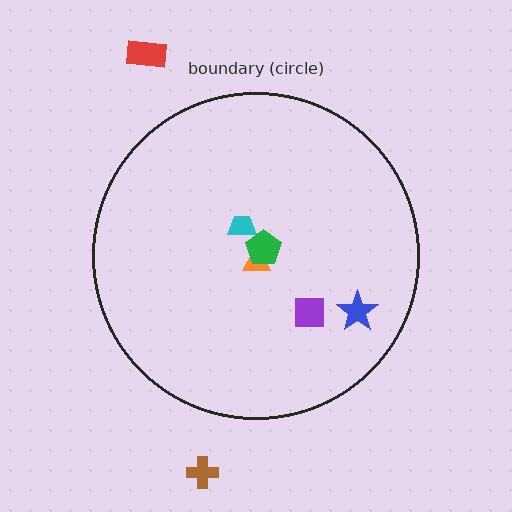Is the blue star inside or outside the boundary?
Inside.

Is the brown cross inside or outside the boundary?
Outside.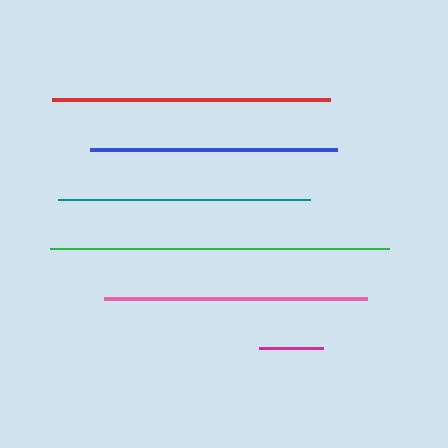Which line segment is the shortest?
The magenta line is the shortest at approximately 64 pixels.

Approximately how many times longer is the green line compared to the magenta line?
The green line is approximately 5.3 times the length of the magenta line.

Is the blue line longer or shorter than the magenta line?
The blue line is longer than the magenta line.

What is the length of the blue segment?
The blue segment is approximately 247 pixels long.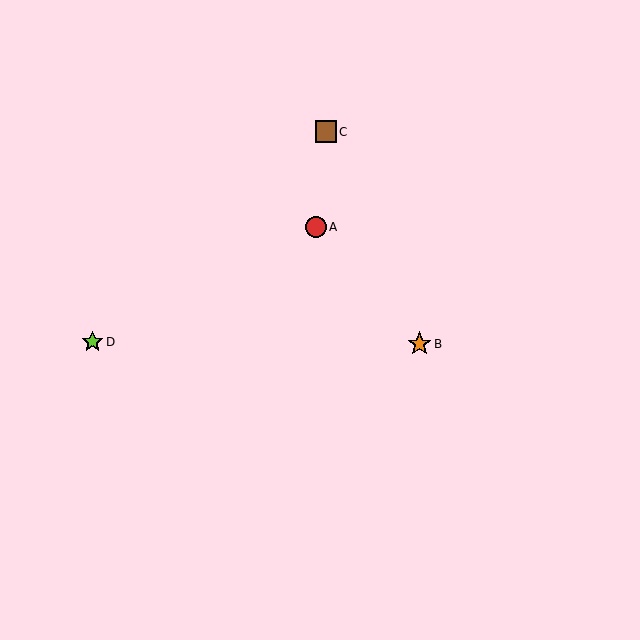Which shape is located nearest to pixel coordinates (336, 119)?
The brown square (labeled C) at (326, 132) is nearest to that location.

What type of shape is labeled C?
Shape C is a brown square.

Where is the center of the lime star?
The center of the lime star is at (92, 342).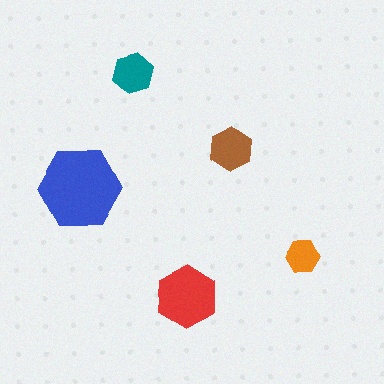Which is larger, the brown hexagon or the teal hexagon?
The brown one.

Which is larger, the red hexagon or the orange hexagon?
The red one.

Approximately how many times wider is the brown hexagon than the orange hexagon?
About 1.5 times wider.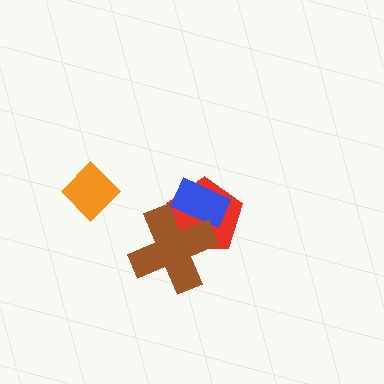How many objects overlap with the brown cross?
2 objects overlap with the brown cross.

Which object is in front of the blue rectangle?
The brown cross is in front of the blue rectangle.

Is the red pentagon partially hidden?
Yes, it is partially covered by another shape.